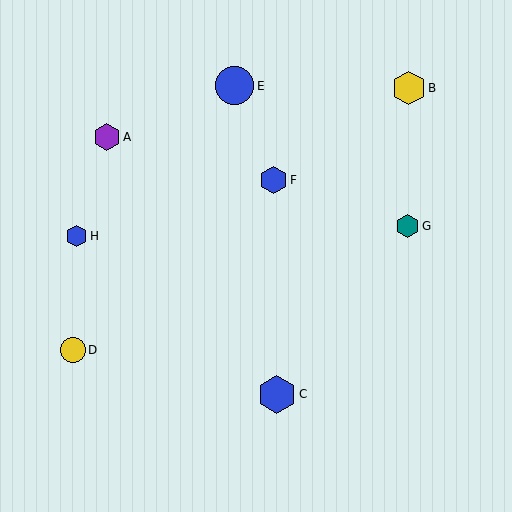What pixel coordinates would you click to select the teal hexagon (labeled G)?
Click at (407, 226) to select the teal hexagon G.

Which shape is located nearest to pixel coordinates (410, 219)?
The teal hexagon (labeled G) at (407, 226) is nearest to that location.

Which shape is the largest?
The blue circle (labeled E) is the largest.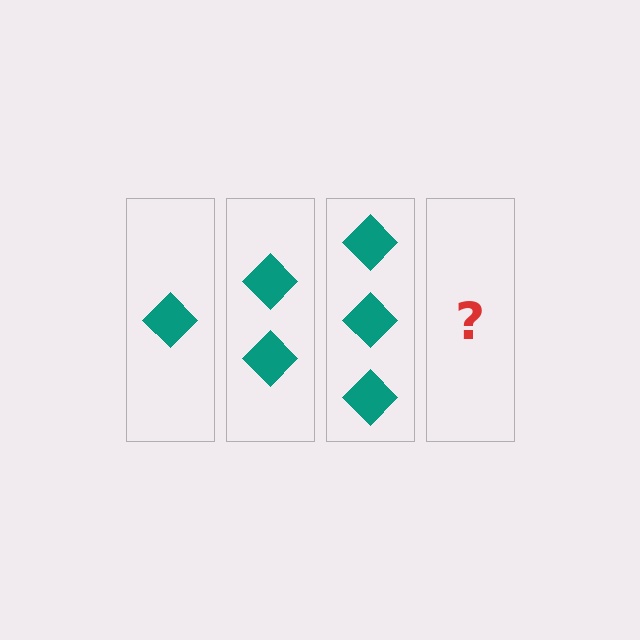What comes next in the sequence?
The next element should be 4 diamonds.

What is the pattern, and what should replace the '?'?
The pattern is that each step adds one more diamond. The '?' should be 4 diamonds.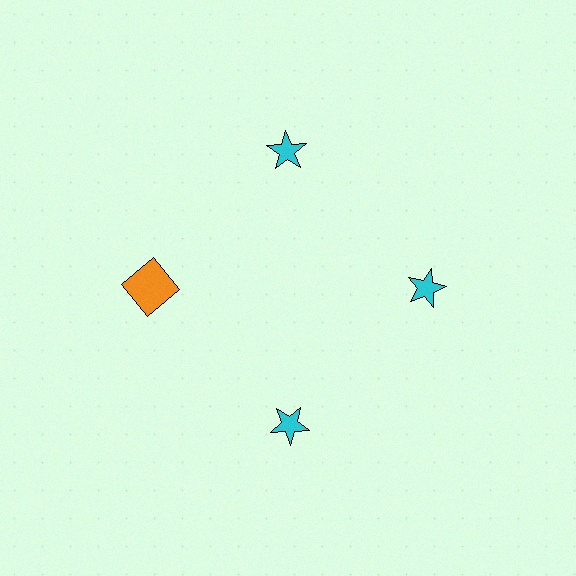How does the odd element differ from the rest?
It differs in both color (orange instead of cyan) and shape (square instead of star).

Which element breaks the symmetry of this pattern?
The orange square at roughly the 9 o'clock position breaks the symmetry. All other shapes are cyan stars.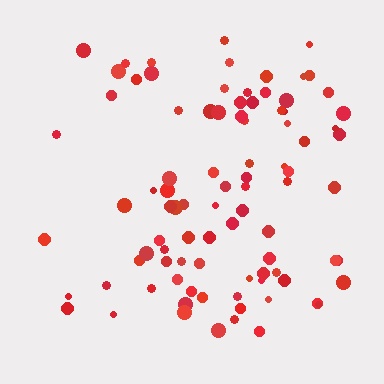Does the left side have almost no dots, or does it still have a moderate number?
Still a moderate number, just noticeably fewer than the right.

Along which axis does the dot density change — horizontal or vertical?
Horizontal.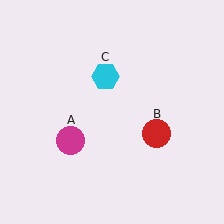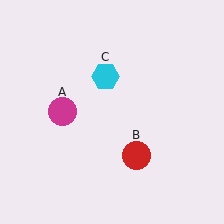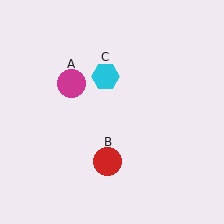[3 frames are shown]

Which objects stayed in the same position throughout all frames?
Cyan hexagon (object C) remained stationary.